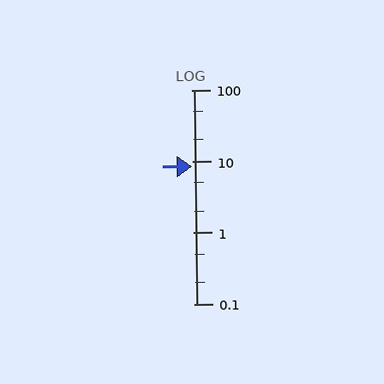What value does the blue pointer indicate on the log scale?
The pointer indicates approximately 8.6.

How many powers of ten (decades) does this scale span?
The scale spans 3 decades, from 0.1 to 100.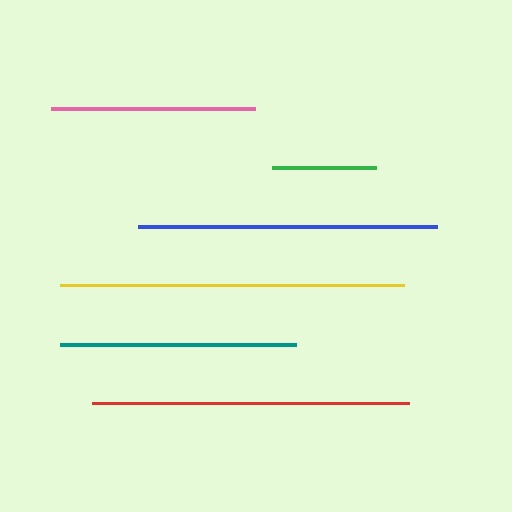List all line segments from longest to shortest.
From longest to shortest: yellow, red, blue, teal, pink, green.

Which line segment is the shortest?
The green line is the shortest at approximately 104 pixels.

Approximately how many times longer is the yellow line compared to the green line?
The yellow line is approximately 3.3 times the length of the green line.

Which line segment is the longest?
The yellow line is the longest at approximately 344 pixels.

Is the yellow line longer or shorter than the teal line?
The yellow line is longer than the teal line.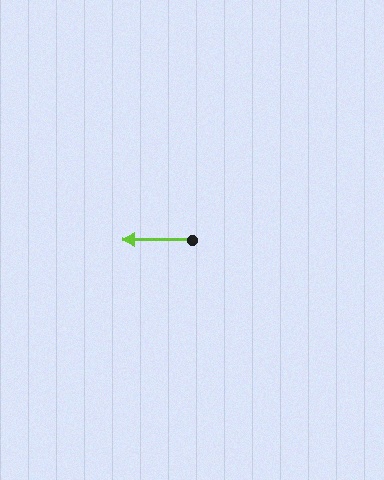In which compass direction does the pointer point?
West.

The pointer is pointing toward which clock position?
Roughly 9 o'clock.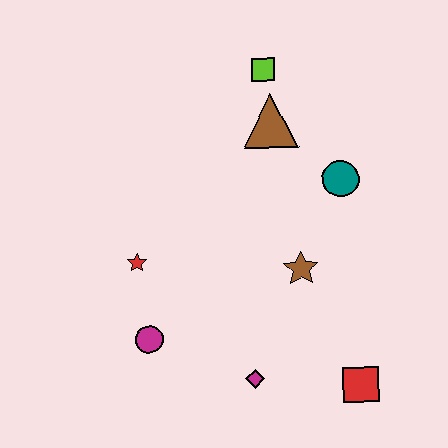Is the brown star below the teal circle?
Yes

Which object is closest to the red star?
The magenta circle is closest to the red star.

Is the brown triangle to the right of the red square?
No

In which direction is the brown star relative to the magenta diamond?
The brown star is above the magenta diamond.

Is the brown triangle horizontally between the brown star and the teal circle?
No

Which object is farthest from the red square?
The lime square is farthest from the red square.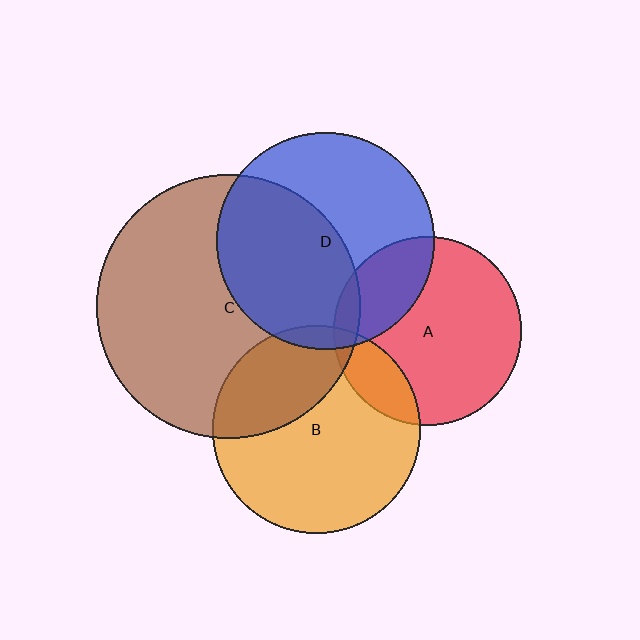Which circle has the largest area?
Circle C (brown).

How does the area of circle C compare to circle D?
Approximately 1.5 times.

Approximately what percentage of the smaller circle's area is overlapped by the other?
Approximately 50%.